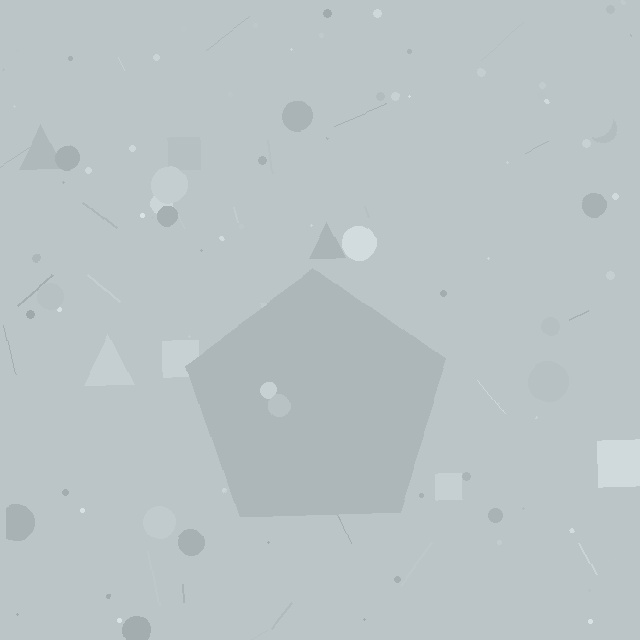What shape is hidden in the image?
A pentagon is hidden in the image.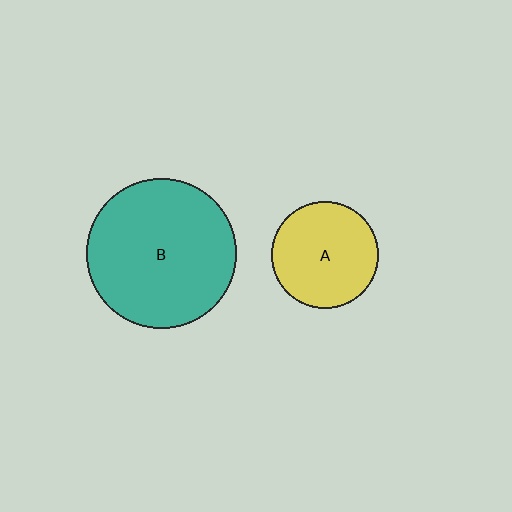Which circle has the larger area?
Circle B (teal).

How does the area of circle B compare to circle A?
Approximately 2.0 times.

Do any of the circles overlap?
No, none of the circles overlap.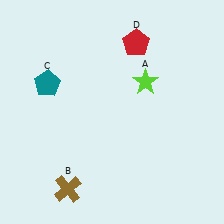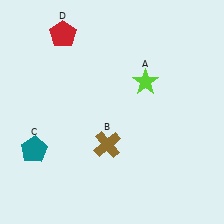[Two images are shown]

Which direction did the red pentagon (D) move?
The red pentagon (D) moved left.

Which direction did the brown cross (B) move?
The brown cross (B) moved up.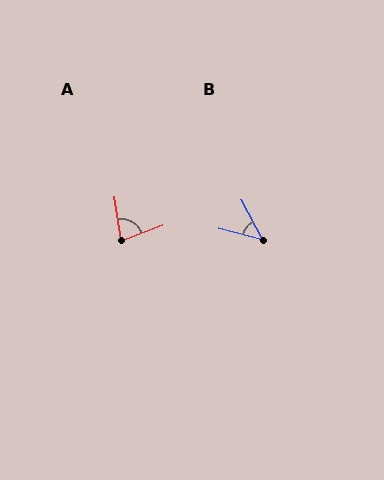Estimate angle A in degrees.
Approximately 78 degrees.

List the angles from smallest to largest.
B (48°), A (78°).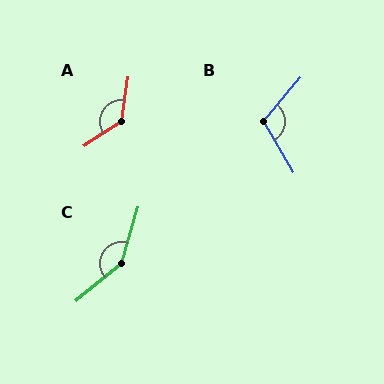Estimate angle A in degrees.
Approximately 132 degrees.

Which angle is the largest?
C, at approximately 146 degrees.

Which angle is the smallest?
B, at approximately 110 degrees.